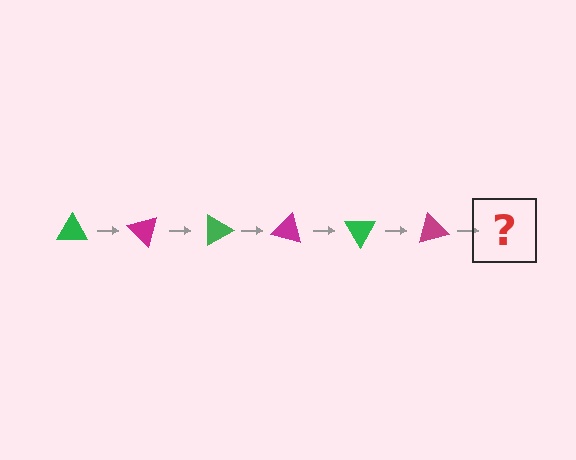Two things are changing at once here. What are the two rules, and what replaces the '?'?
The two rules are that it rotates 45 degrees each step and the color cycles through green and magenta. The '?' should be a green triangle, rotated 270 degrees from the start.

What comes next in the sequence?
The next element should be a green triangle, rotated 270 degrees from the start.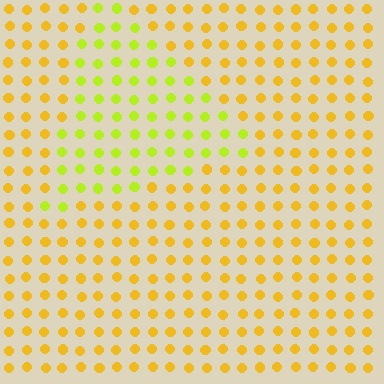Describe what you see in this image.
The image is filled with small yellow elements in a uniform arrangement. A triangle-shaped region is visible where the elements are tinted to a slightly different hue, forming a subtle color boundary.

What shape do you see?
I see a triangle.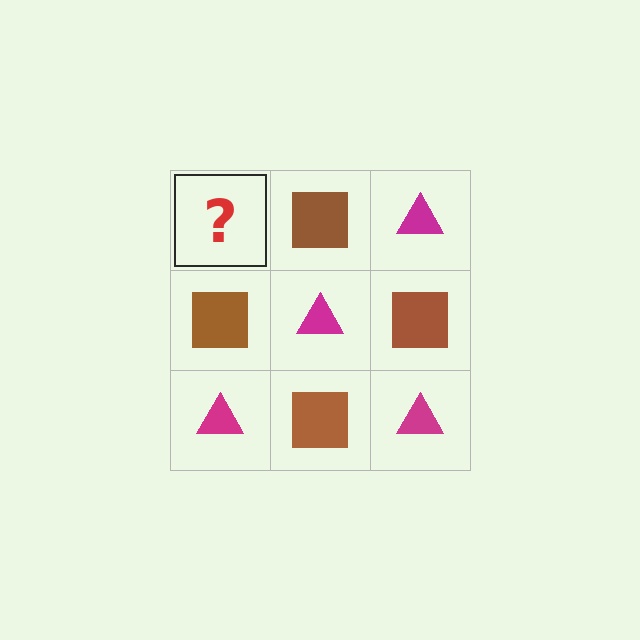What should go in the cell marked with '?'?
The missing cell should contain a magenta triangle.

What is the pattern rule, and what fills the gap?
The rule is that it alternates magenta triangle and brown square in a checkerboard pattern. The gap should be filled with a magenta triangle.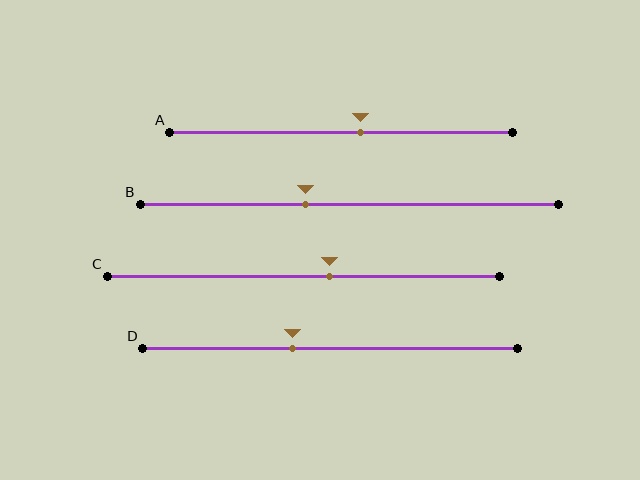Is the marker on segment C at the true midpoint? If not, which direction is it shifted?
No, the marker on segment C is shifted to the right by about 7% of the segment length.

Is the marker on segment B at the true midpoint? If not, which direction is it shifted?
No, the marker on segment B is shifted to the left by about 10% of the segment length.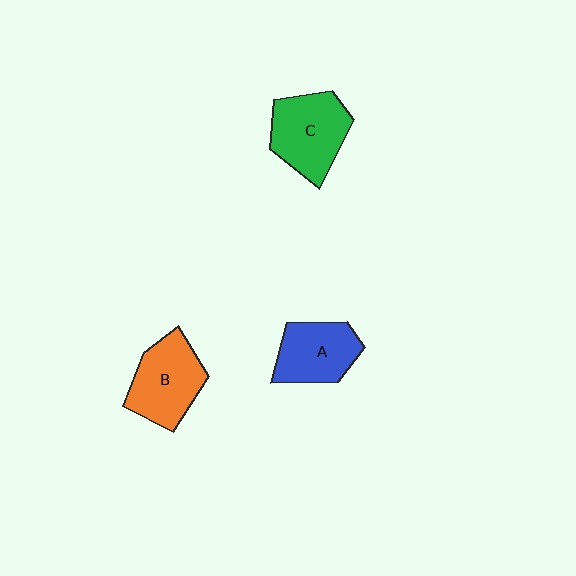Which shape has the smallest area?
Shape A (blue).